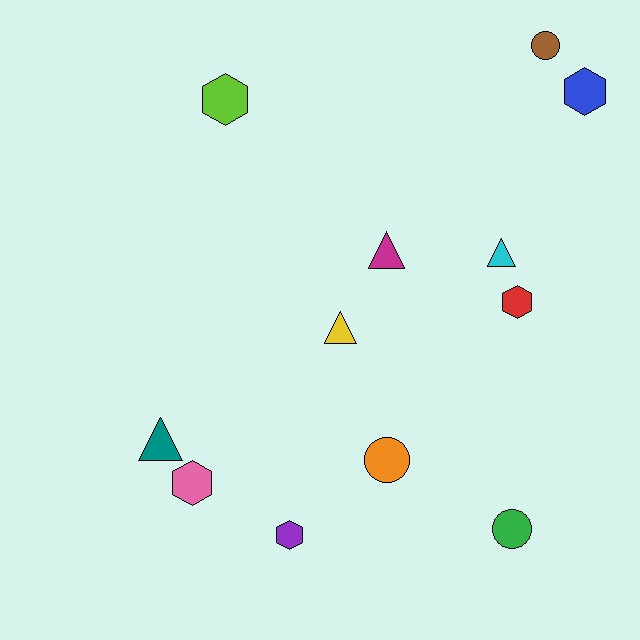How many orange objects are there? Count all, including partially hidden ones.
There is 1 orange object.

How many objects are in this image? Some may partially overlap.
There are 12 objects.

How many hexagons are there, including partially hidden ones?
There are 5 hexagons.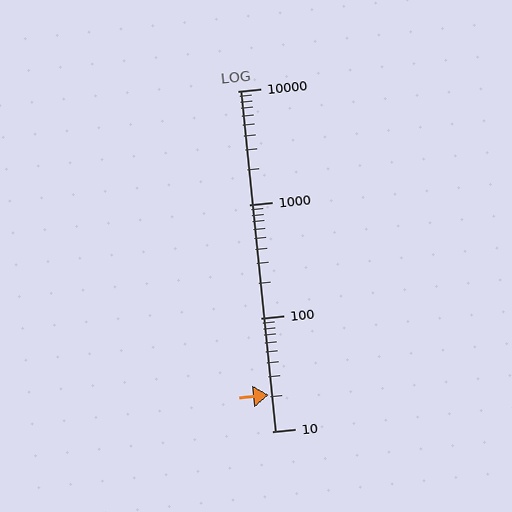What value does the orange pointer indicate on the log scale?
The pointer indicates approximately 21.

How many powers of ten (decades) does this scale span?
The scale spans 3 decades, from 10 to 10000.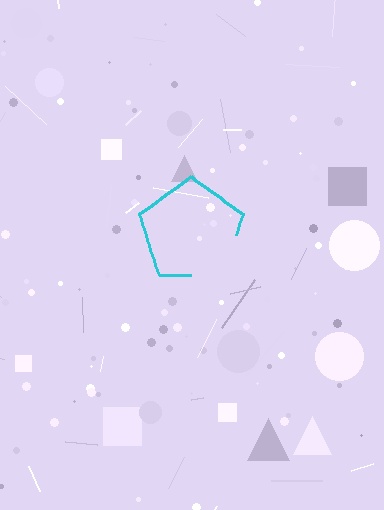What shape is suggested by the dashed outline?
The dashed outline suggests a pentagon.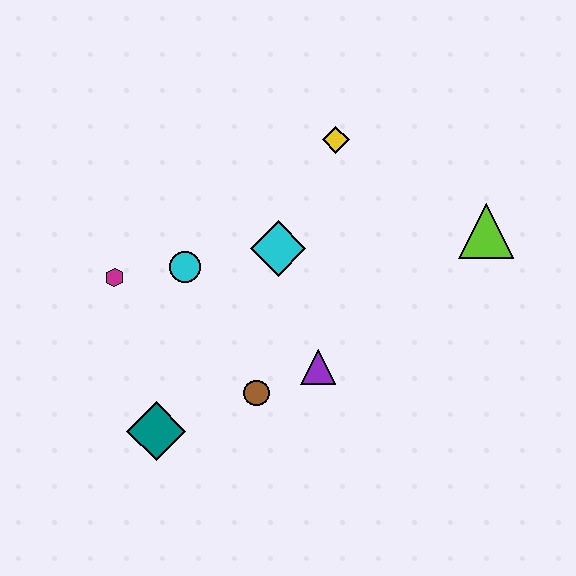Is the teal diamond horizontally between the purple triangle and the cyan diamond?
No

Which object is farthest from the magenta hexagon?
The lime triangle is farthest from the magenta hexagon.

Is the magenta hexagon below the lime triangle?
Yes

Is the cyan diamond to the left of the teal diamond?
No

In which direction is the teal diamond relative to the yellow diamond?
The teal diamond is below the yellow diamond.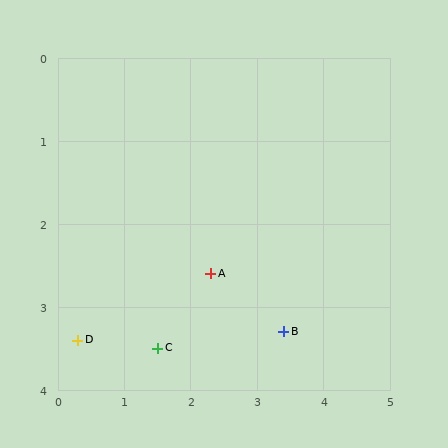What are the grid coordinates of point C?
Point C is at approximately (1.5, 3.5).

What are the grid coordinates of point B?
Point B is at approximately (3.4, 3.3).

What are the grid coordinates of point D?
Point D is at approximately (0.3, 3.4).